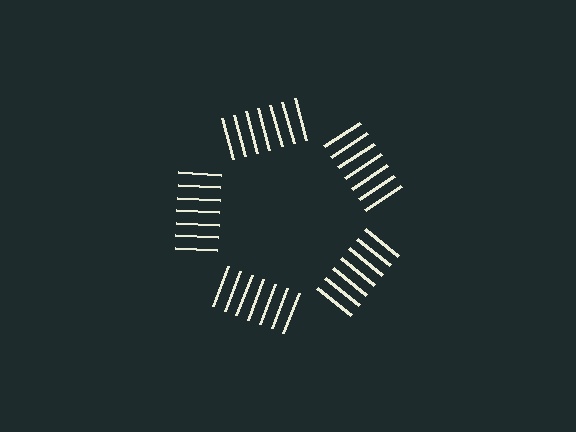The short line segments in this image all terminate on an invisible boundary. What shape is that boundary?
An illusory pentagon — the line segments terminate on its edges but no continuous stroke is drawn.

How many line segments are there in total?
35 — 7 along each of the 5 edges.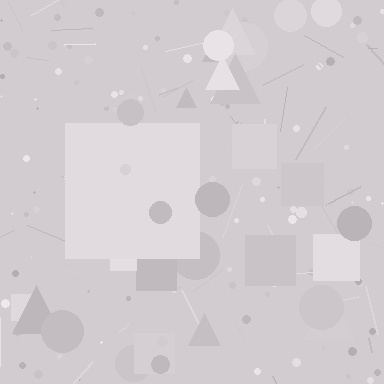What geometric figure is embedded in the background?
A square is embedded in the background.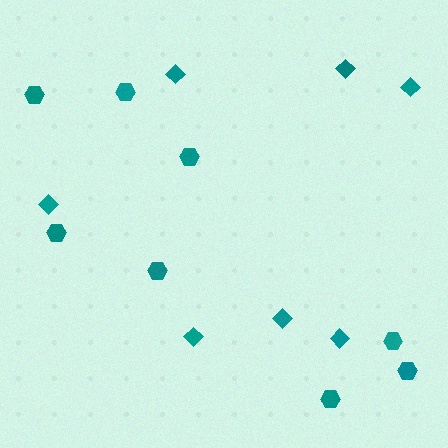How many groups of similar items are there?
There are 2 groups: one group of diamonds (7) and one group of hexagons (8).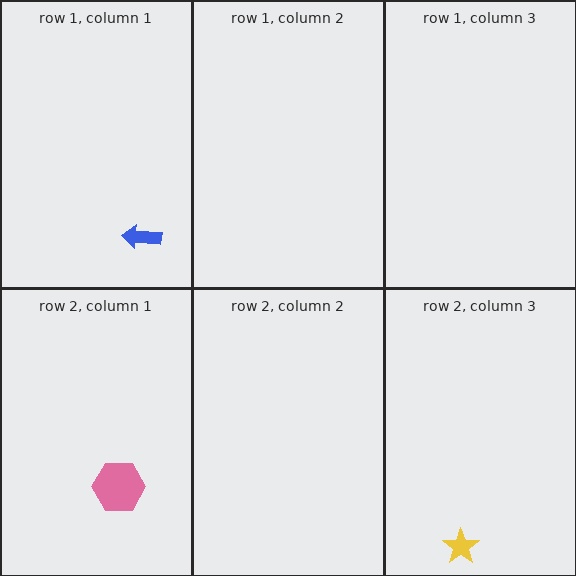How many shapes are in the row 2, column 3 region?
1.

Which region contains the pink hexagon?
The row 2, column 1 region.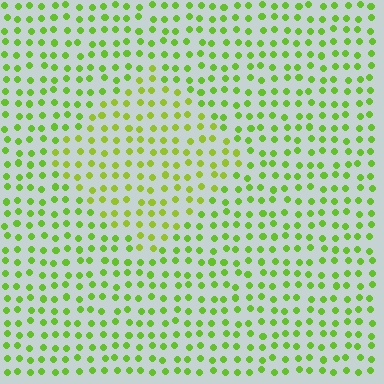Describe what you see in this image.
The image is filled with small lime elements in a uniform arrangement. A diamond-shaped region is visible where the elements are tinted to a slightly different hue, forming a subtle color boundary.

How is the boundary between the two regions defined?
The boundary is defined purely by a slight shift in hue (about 19 degrees). Spacing, size, and orientation are identical on both sides.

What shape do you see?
I see a diamond.